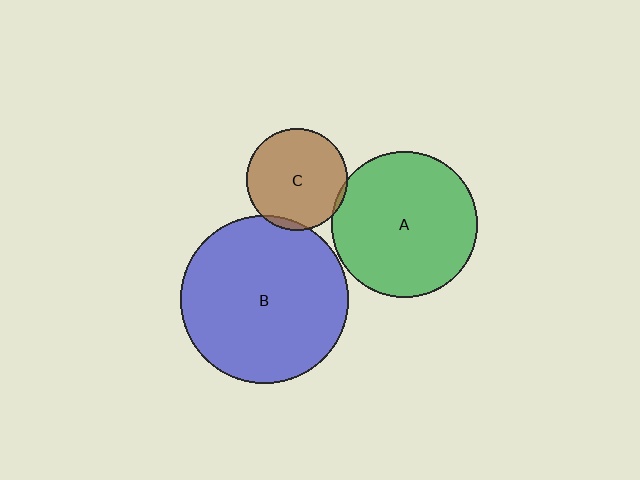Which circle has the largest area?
Circle B (blue).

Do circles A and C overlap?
Yes.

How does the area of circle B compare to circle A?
Approximately 1.3 times.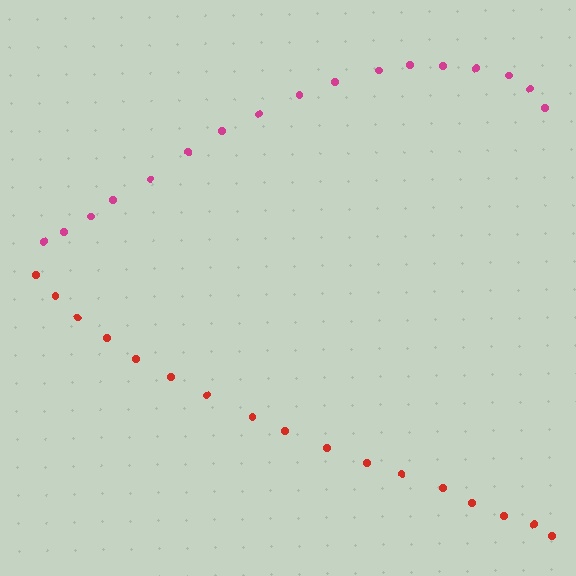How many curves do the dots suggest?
There are 2 distinct paths.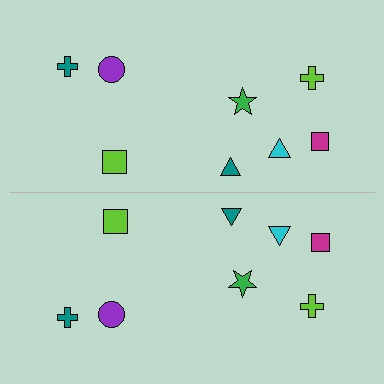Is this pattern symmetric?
Yes, this pattern has bilateral (reflection) symmetry.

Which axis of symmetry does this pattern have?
The pattern has a horizontal axis of symmetry running through the center of the image.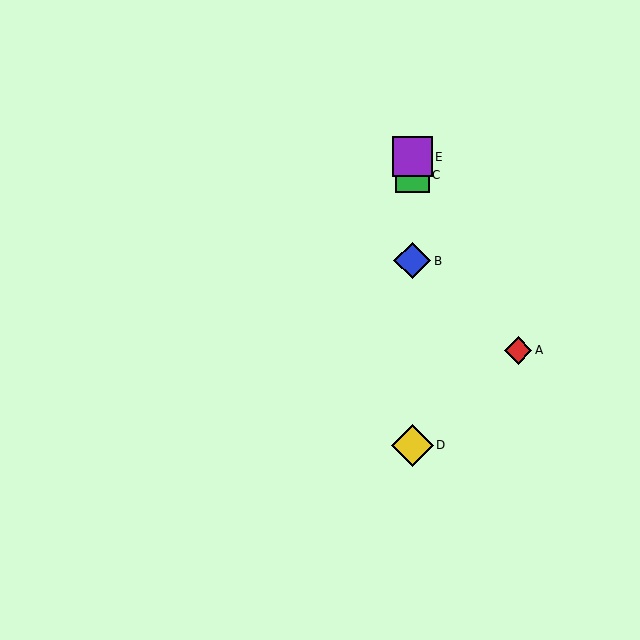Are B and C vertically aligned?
Yes, both are at x≈412.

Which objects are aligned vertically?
Objects B, C, D, E are aligned vertically.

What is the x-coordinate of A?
Object A is at x≈518.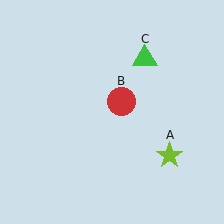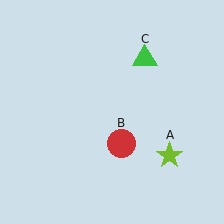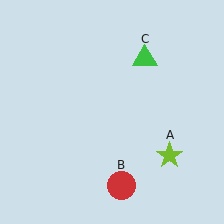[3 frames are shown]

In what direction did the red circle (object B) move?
The red circle (object B) moved down.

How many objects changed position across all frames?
1 object changed position: red circle (object B).